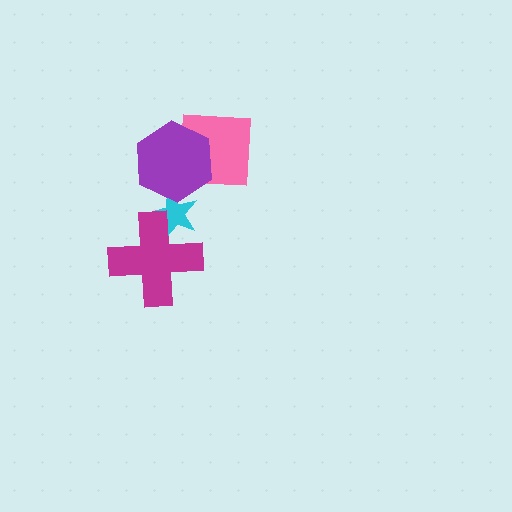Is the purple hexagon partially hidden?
No, no other shape covers it.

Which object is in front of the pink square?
The purple hexagon is in front of the pink square.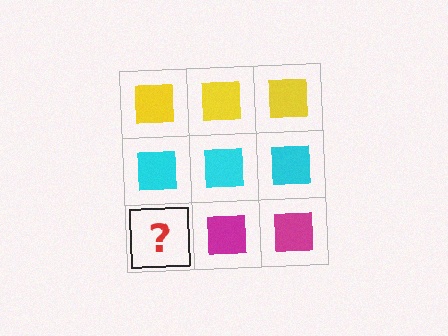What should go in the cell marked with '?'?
The missing cell should contain a magenta square.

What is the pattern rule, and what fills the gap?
The rule is that each row has a consistent color. The gap should be filled with a magenta square.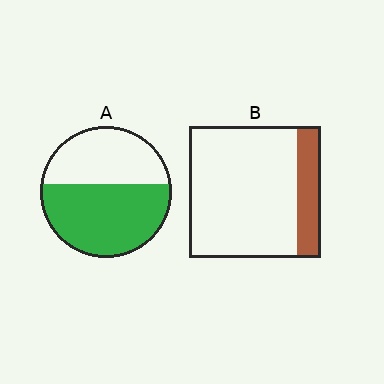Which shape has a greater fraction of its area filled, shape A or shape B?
Shape A.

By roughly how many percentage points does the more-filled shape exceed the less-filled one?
By roughly 40 percentage points (A over B).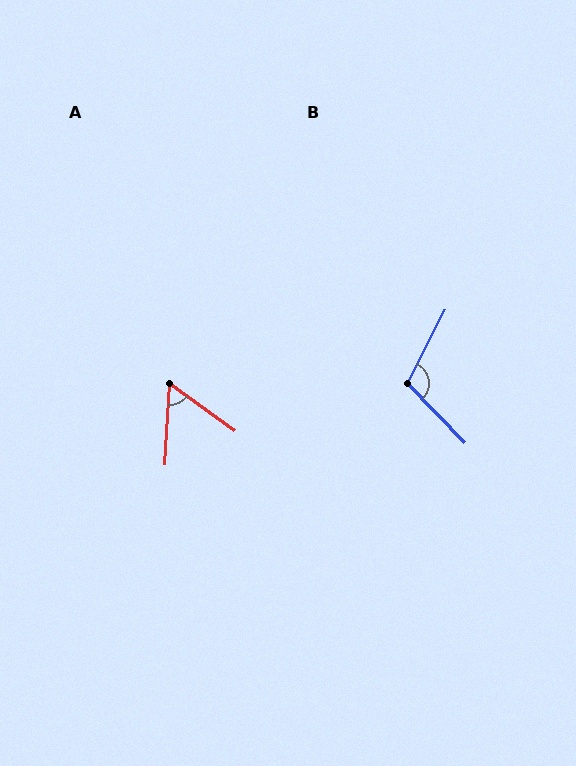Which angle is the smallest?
A, at approximately 57 degrees.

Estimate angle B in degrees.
Approximately 109 degrees.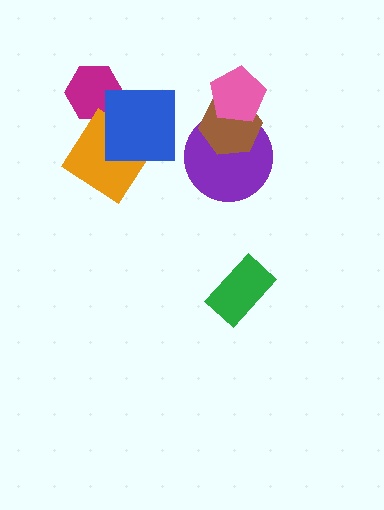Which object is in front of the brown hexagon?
The pink pentagon is in front of the brown hexagon.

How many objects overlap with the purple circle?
2 objects overlap with the purple circle.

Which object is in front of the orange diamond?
The blue square is in front of the orange diamond.